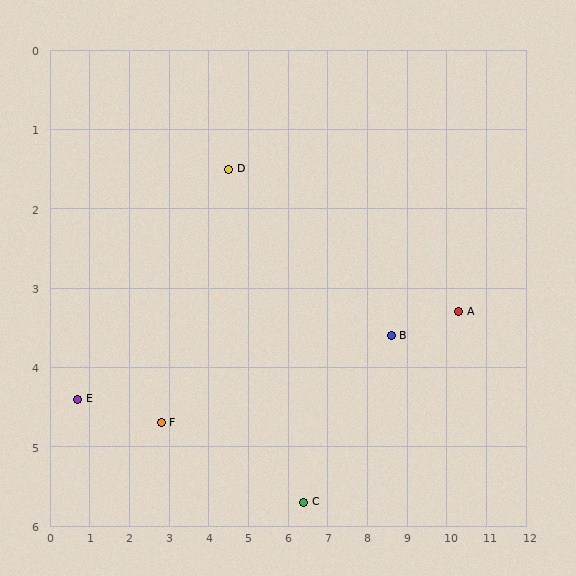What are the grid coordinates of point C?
Point C is at approximately (6.4, 5.7).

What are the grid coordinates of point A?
Point A is at approximately (10.3, 3.3).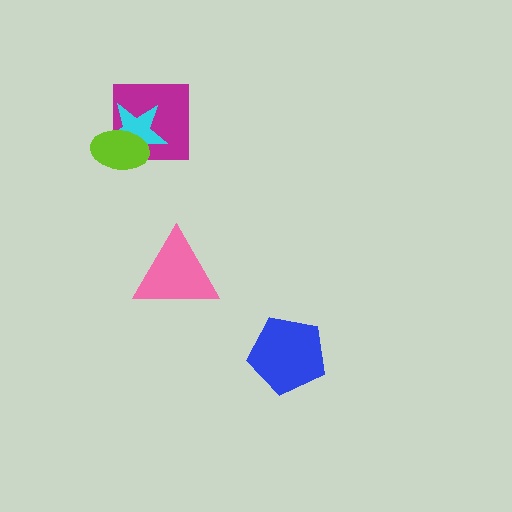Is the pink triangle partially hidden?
No, no other shape covers it.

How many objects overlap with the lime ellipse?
2 objects overlap with the lime ellipse.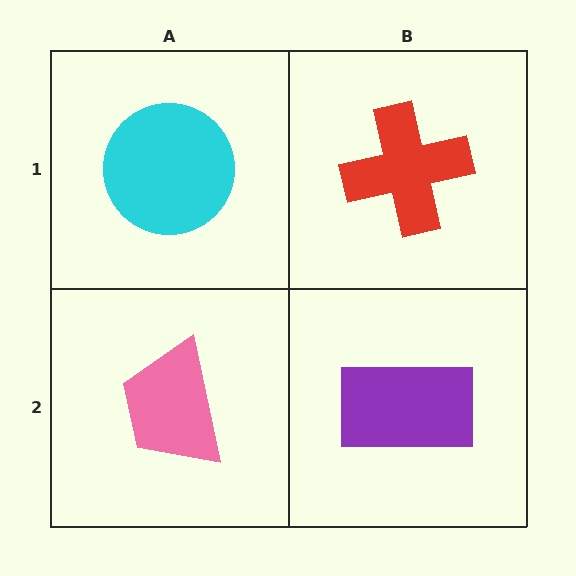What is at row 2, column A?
A pink trapezoid.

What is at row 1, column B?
A red cross.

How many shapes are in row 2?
2 shapes.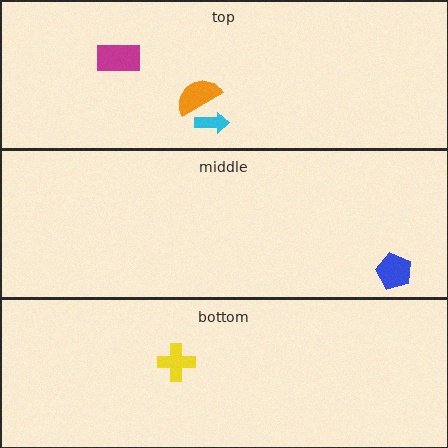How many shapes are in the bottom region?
1.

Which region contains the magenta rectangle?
The top region.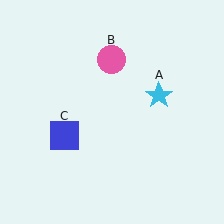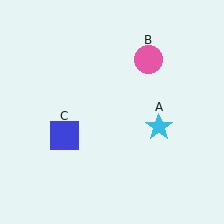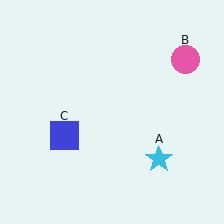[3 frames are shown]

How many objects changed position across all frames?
2 objects changed position: cyan star (object A), pink circle (object B).